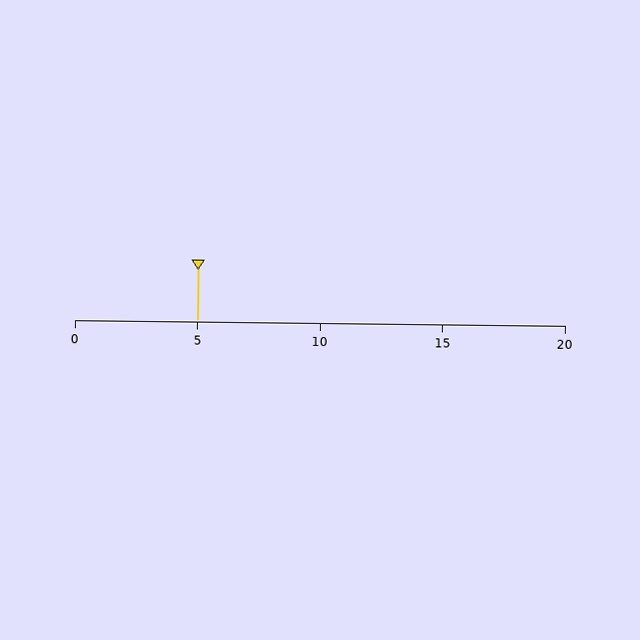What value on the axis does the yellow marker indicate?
The marker indicates approximately 5.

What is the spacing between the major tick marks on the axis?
The major ticks are spaced 5 apart.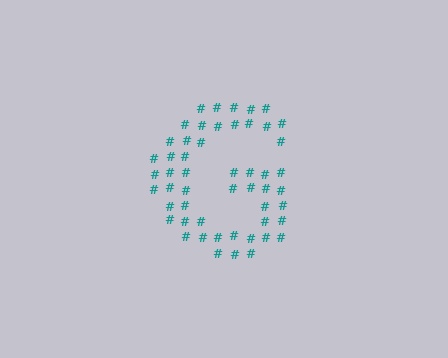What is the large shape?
The large shape is the letter G.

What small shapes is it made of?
It is made of small hash symbols.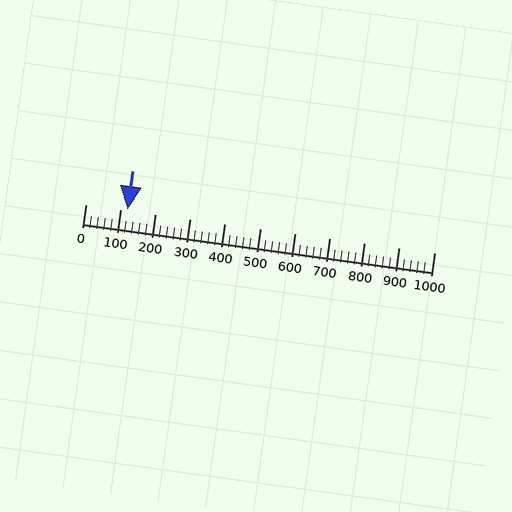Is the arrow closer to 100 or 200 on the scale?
The arrow is closer to 100.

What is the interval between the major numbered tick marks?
The major tick marks are spaced 100 units apart.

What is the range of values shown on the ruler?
The ruler shows values from 0 to 1000.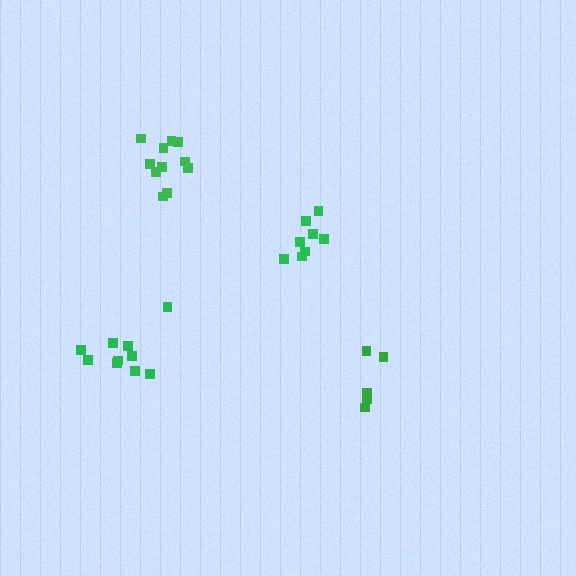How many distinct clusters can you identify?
There are 4 distinct clusters.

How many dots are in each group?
Group 1: 5 dots, Group 2: 8 dots, Group 3: 11 dots, Group 4: 10 dots (34 total).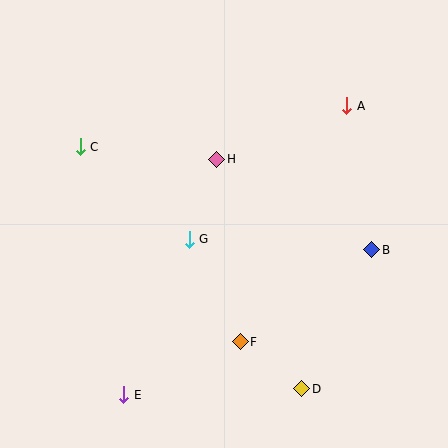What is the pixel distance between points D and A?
The distance between D and A is 286 pixels.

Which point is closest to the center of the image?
Point G at (189, 239) is closest to the center.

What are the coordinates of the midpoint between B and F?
The midpoint between B and F is at (306, 296).